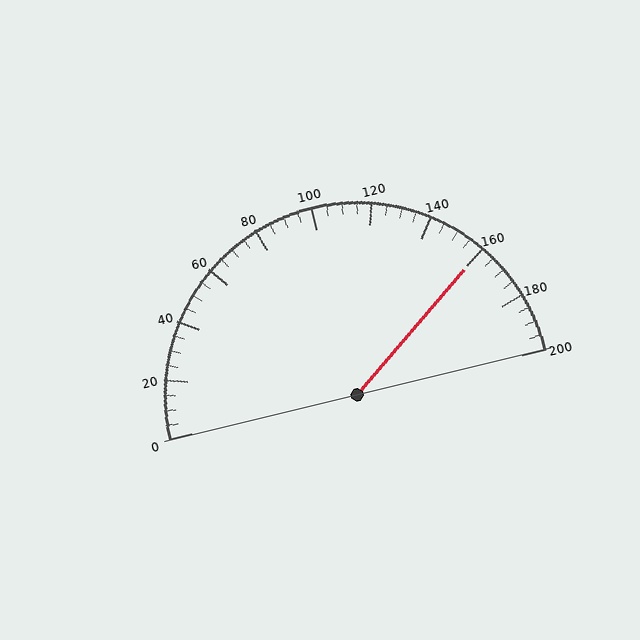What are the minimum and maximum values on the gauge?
The gauge ranges from 0 to 200.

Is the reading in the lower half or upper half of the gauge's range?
The reading is in the upper half of the range (0 to 200).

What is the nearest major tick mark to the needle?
The nearest major tick mark is 160.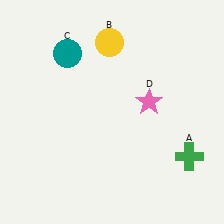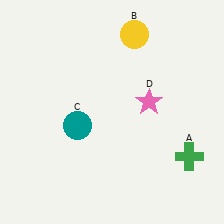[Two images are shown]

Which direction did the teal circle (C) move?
The teal circle (C) moved down.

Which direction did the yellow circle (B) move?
The yellow circle (B) moved right.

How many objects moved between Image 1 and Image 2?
2 objects moved between the two images.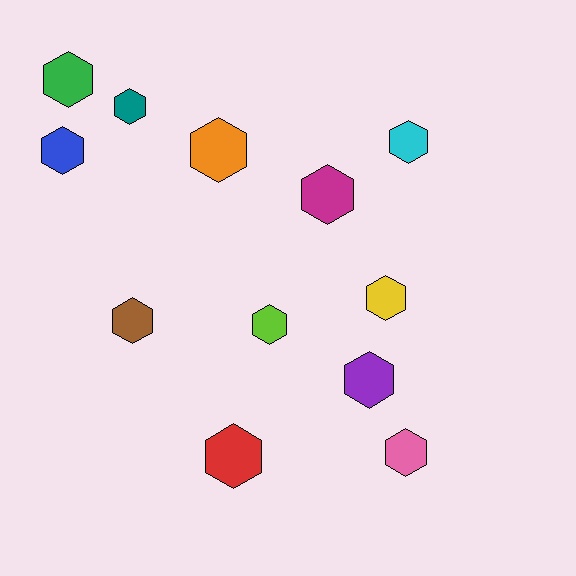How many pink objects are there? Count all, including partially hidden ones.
There is 1 pink object.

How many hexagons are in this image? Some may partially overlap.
There are 12 hexagons.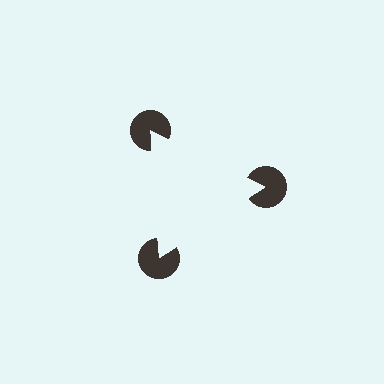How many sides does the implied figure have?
3 sides.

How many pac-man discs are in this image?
There are 3 — one at each vertex of the illusory triangle.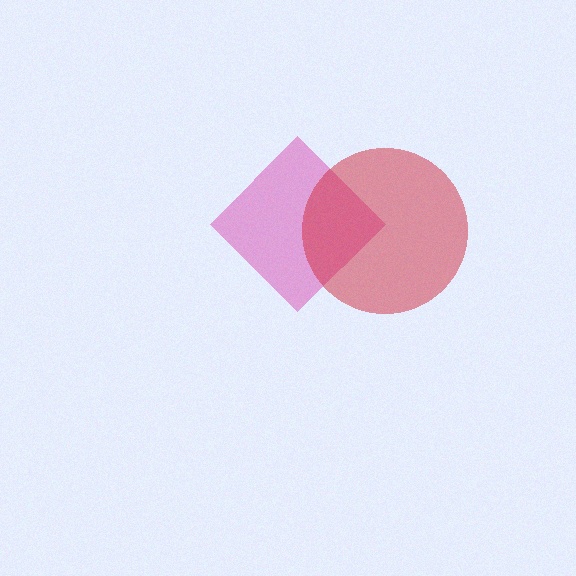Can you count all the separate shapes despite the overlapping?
Yes, there are 2 separate shapes.